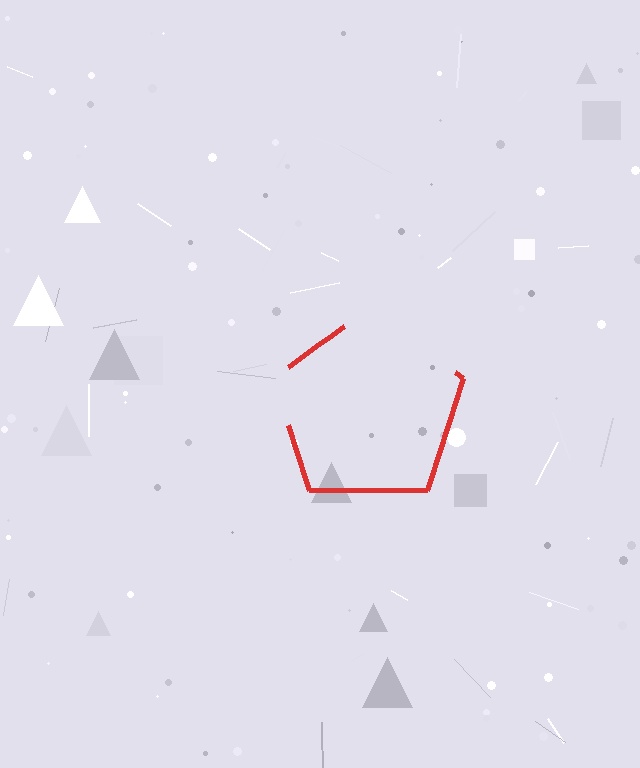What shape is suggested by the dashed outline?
The dashed outline suggests a pentagon.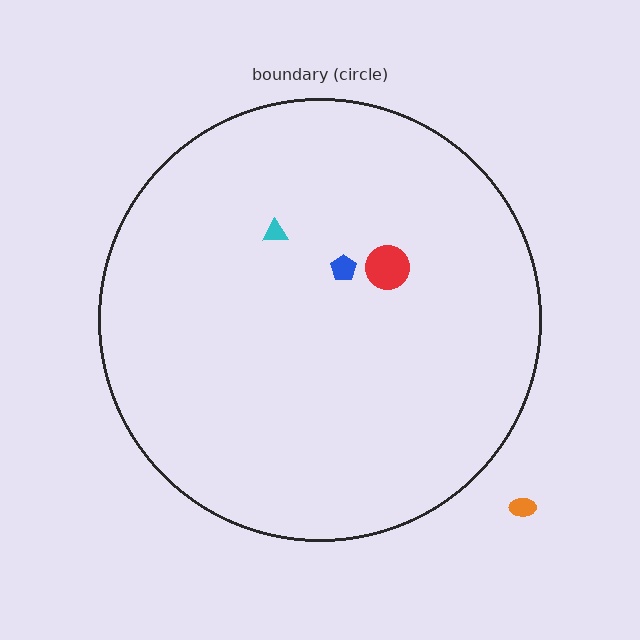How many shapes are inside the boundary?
3 inside, 1 outside.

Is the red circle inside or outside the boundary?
Inside.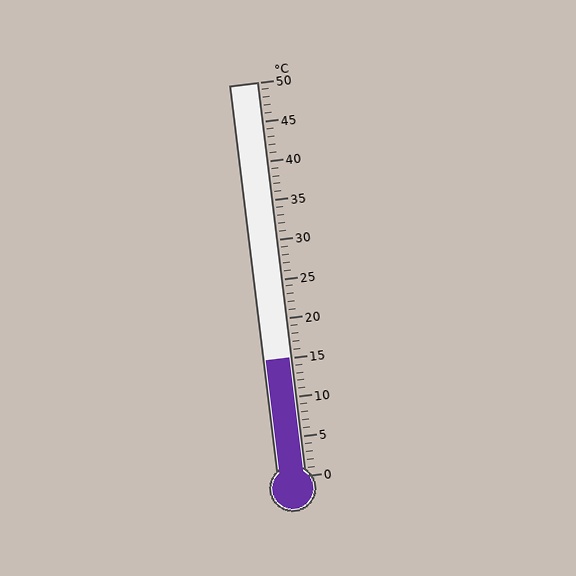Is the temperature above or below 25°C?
The temperature is below 25°C.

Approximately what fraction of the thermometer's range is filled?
The thermometer is filled to approximately 30% of its range.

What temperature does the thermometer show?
The thermometer shows approximately 15°C.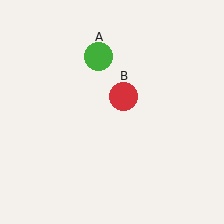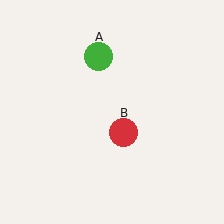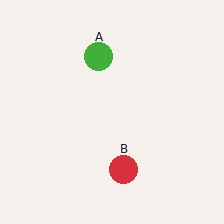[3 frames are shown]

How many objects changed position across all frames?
1 object changed position: red circle (object B).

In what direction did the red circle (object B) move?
The red circle (object B) moved down.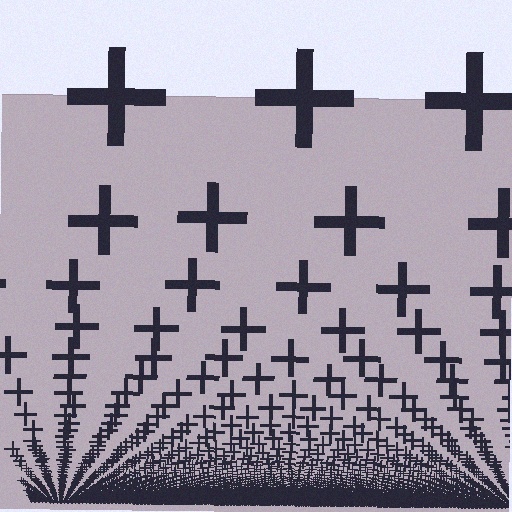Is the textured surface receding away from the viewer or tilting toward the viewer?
The surface appears to tilt toward the viewer. Texture elements get larger and sparser toward the top.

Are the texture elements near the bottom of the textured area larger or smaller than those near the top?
Smaller. The gradient is inverted — elements near the bottom are smaller and denser.